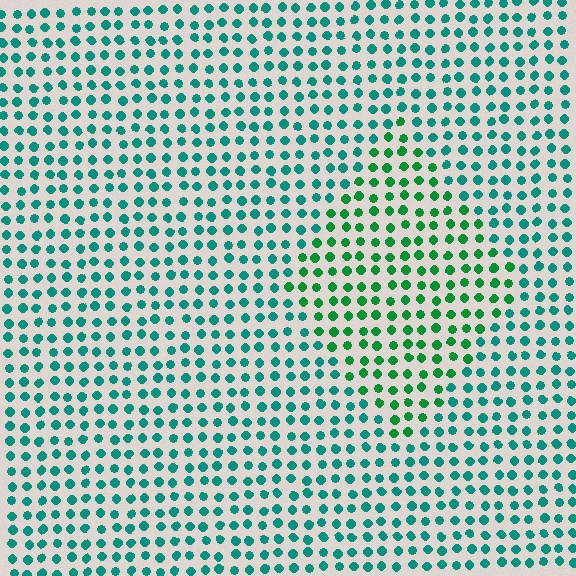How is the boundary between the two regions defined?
The boundary is defined purely by a slight shift in hue (about 33 degrees). Spacing, size, and orientation are identical on both sides.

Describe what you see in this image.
The image is filled with small teal elements in a uniform arrangement. A diamond-shaped region is visible where the elements are tinted to a slightly different hue, forming a subtle color boundary.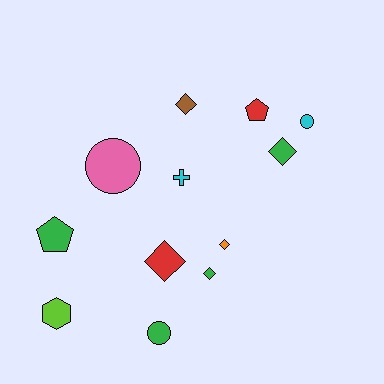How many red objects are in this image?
There are 2 red objects.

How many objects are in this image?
There are 12 objects.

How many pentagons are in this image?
There are 2 pentagons.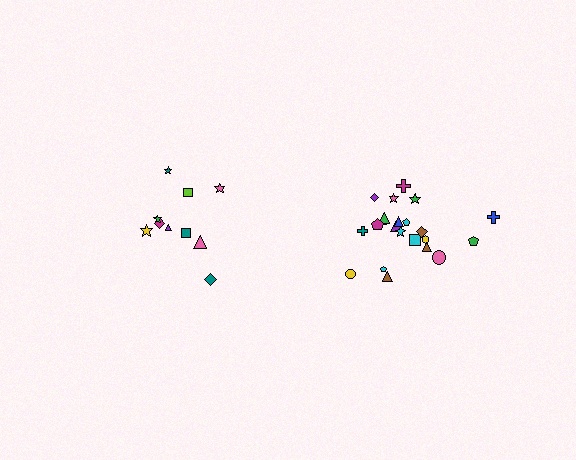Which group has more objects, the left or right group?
The right group.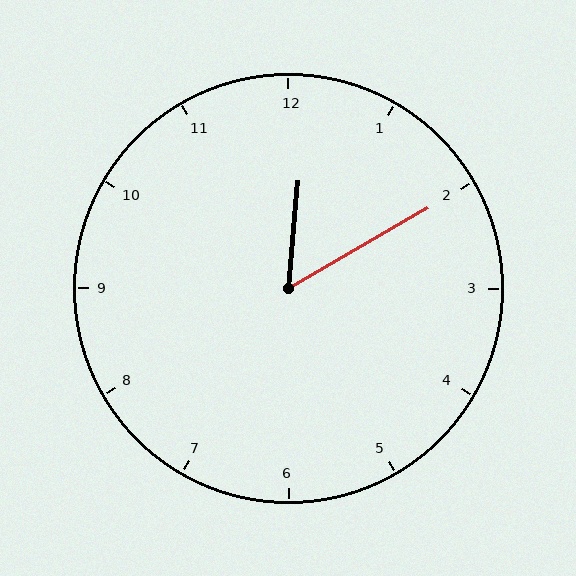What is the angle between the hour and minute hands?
Approximately 55 degrees.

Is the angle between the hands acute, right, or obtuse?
It is acute.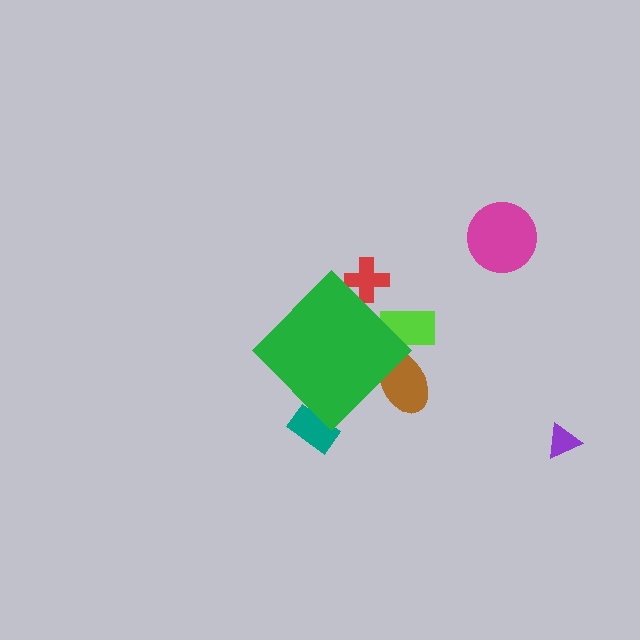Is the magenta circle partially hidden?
No, the magenta circle is fully visible.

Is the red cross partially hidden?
Yes, the red cross is partially hidden behind the green diamond.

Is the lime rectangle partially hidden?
Yes, the lime rectangle is partially hidden behind the green diamond.